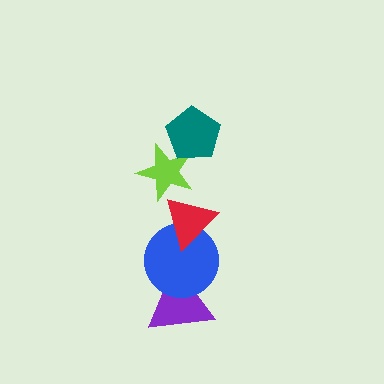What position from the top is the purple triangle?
The purple triangle is 5th from the top.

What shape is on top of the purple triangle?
The blue circle is on top of the purple triangle.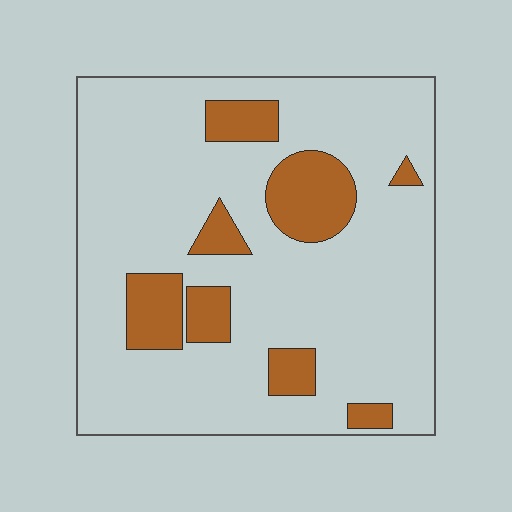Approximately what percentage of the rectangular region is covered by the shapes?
Approximately 20%.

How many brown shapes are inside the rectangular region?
8.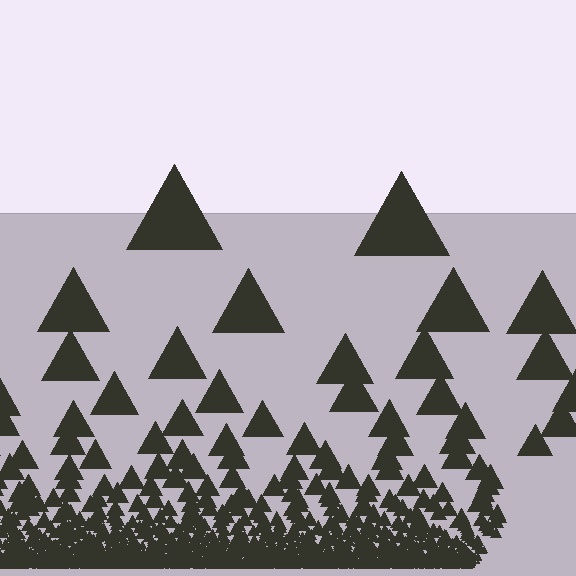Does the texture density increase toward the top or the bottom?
Density increases toward the bottom.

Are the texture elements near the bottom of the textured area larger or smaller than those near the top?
Smaller. The gradient is inverted — elements near the bottom are smaller and denser.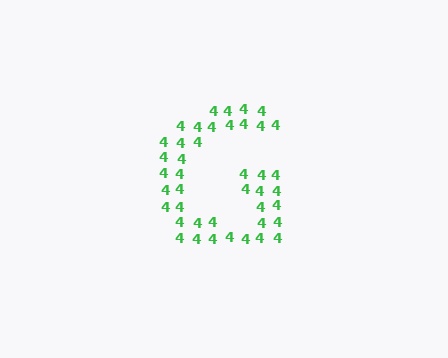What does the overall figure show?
The overall figure shows the letter G.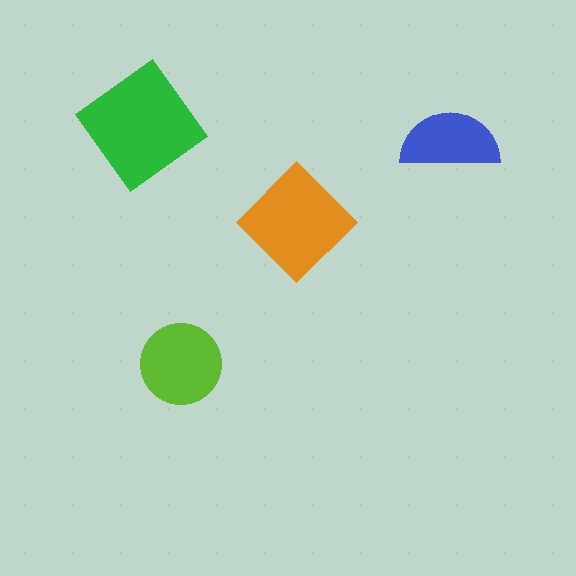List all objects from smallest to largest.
The blue semicircle, the lime circle, the orange diamond, the green diamond.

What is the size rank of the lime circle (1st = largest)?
3rd.